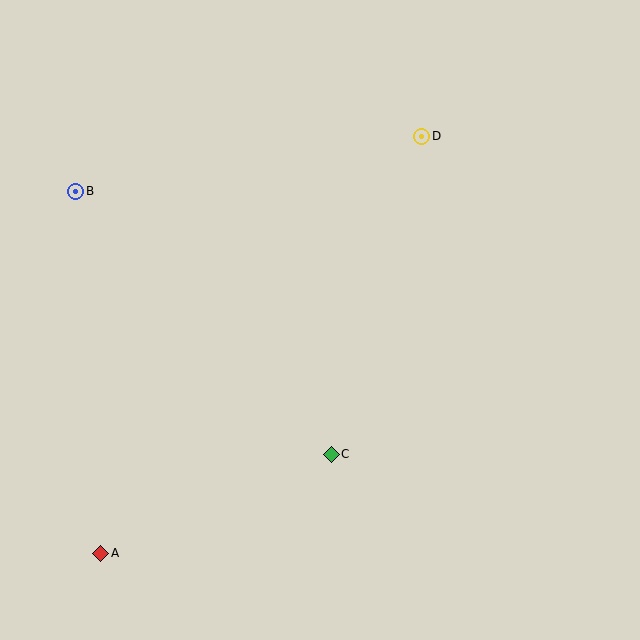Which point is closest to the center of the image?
Point C at (331, 454) is closest to the center.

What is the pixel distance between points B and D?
The distance between B and D is 350 pixels.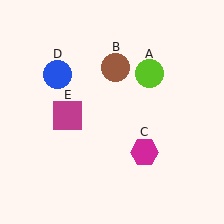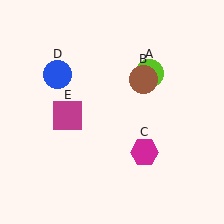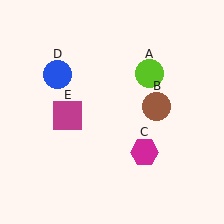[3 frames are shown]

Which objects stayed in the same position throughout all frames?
Lime circle (object A) and magenta hexagon (object C) and blue circle (object D) and magenta square (object E) remained stationary.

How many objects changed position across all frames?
1 object changed position: brown circle (object B).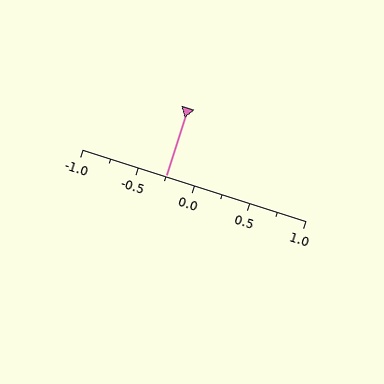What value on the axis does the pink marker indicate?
The marker indicates approximately -0.25.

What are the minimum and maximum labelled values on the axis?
The axis runs from -1.0 to 1.0.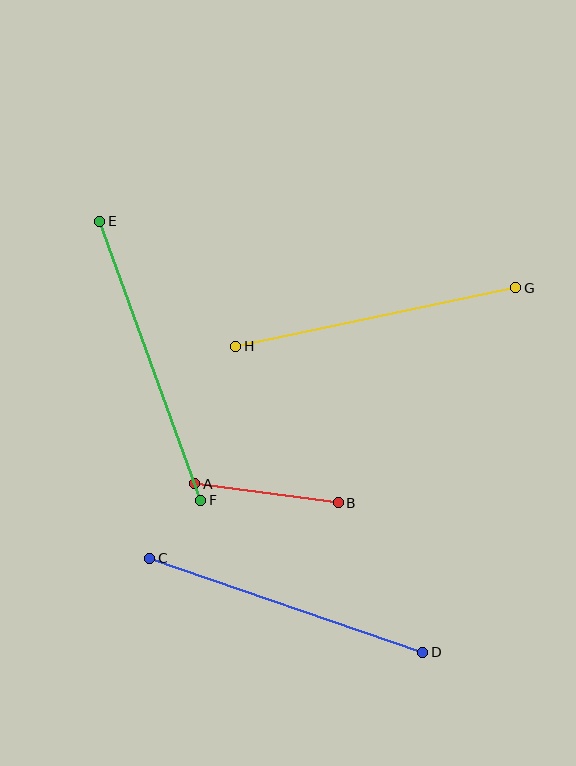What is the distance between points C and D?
The distance is approximately 288 pixels.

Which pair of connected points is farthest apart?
Points E and F are farthest apart.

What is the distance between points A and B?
The distance is approximately 145 pixels.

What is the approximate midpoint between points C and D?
The midpoint is at approximately (286, 605) pixels.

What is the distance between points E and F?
The distance is approximately 297 pixels.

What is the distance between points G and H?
The distance is approximately 286 pixels.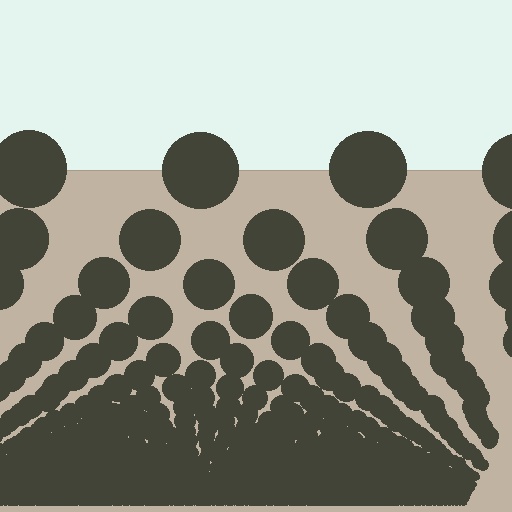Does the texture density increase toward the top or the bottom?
Density increases toward the bottom.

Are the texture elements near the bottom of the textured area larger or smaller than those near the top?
Smaller. The gradient is inverted — elements near the bottom are smaller and denser.